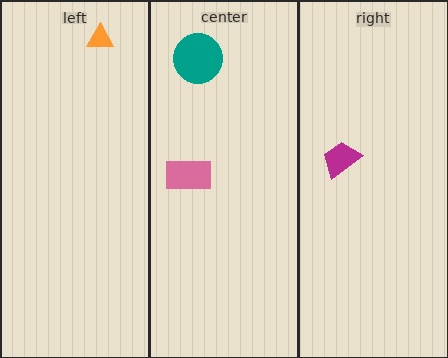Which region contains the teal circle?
The center region.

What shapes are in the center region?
The teal circle, the pink rectangle.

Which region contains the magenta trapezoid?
The right region.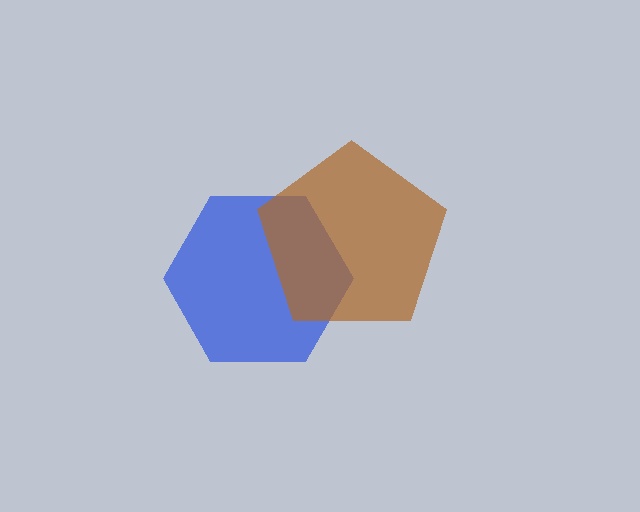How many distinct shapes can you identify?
There are 2 distinct shapes: a blue hexagon, a brown pentagon.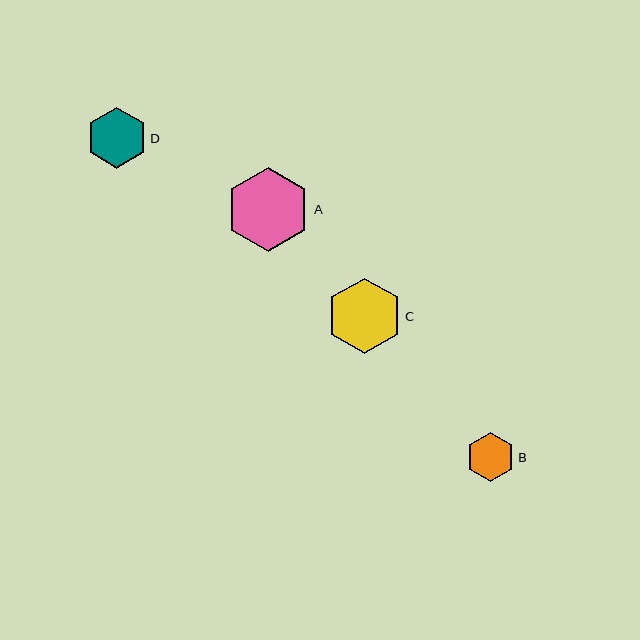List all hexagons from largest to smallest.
From largest to smallest: A, C, D, B.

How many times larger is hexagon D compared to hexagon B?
Hexagon D is approximately 1.3 times the size of hexagon B.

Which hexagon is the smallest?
Hexagon B is the smallest with a size of approximately 49 pixels.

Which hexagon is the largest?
Hexagon A is the largest with a size of approximately 84 pixels.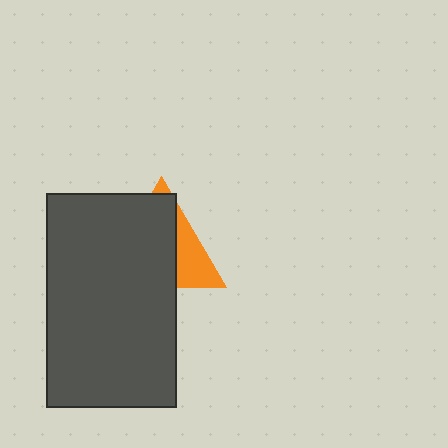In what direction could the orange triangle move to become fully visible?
The orange triangle could move toward the upper-right. That would shift it out from behind the dark gray rectangle entirely.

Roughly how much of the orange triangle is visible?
A small part of it is visible (roughly 31%).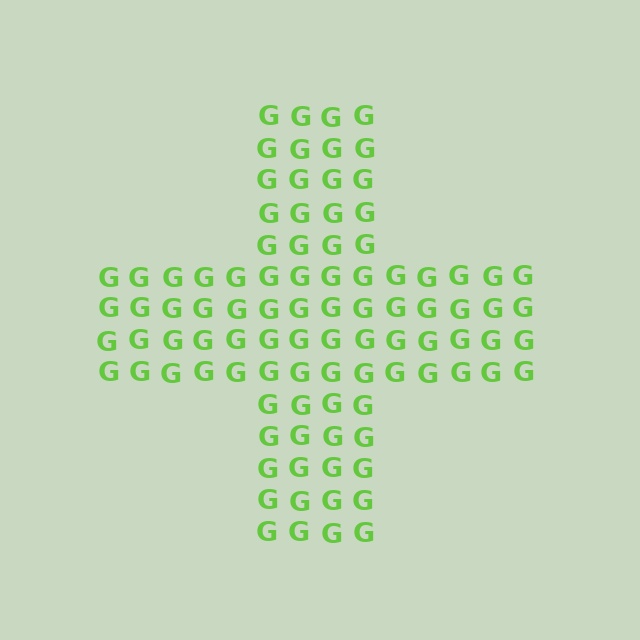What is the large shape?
The large shape is a cross.